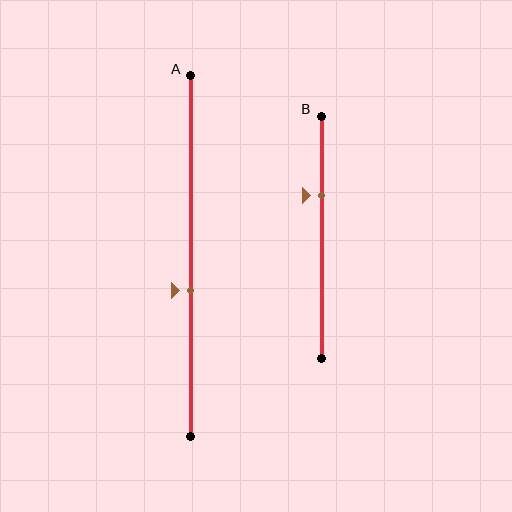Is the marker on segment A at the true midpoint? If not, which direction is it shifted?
No, the marker on segment A is shifted downward by about 9% of the segment length.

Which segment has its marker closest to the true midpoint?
Segment A has its marker closest to the true midpoint.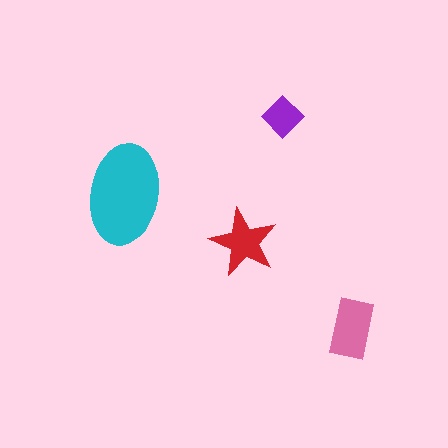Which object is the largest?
The cyan ellipse.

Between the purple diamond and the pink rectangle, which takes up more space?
The pink rectangle.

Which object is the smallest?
The purple diamond.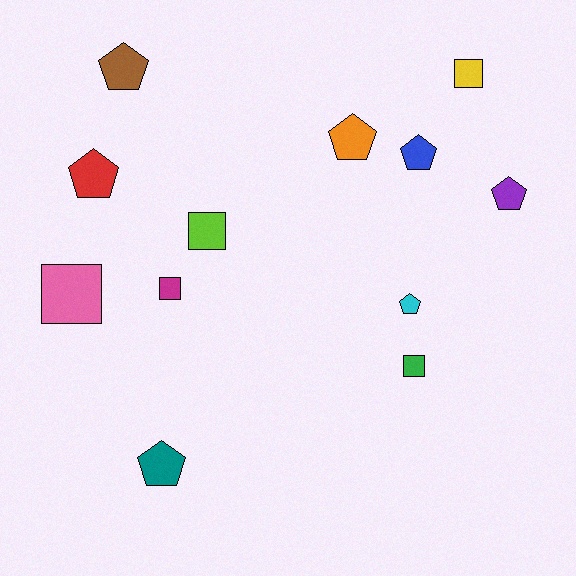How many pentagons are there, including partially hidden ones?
There are 7 pentagons.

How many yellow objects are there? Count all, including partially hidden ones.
There is 1 yellow object.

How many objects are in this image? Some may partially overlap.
There are 12 objects.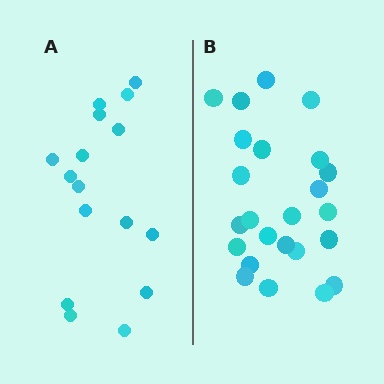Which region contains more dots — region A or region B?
Region B (the right region) has more dots.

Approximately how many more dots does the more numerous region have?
Region B has roughly 8 or so more dots than region A.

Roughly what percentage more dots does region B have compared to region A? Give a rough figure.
About 50% more.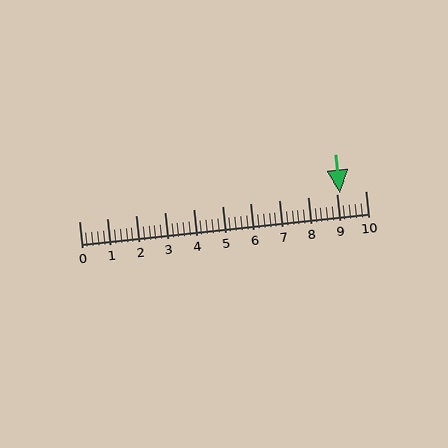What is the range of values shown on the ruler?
The ruler shows values from 0 to 10.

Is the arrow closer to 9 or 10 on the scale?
The arrow is closer to 9.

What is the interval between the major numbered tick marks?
The major tick marks are spaced 1 units apart.